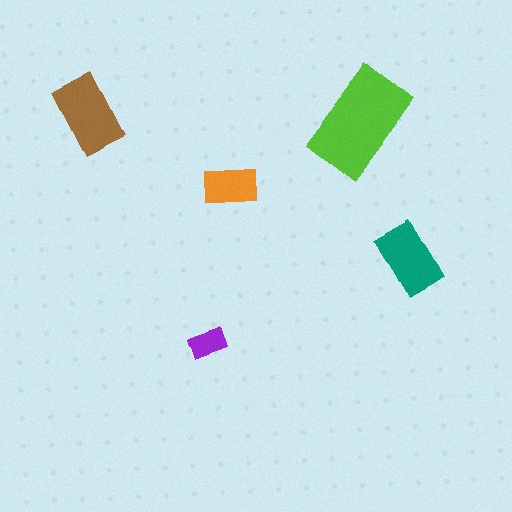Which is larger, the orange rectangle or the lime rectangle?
The lime one.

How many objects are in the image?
There are 5 objects in the image.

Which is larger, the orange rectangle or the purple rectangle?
The orange one.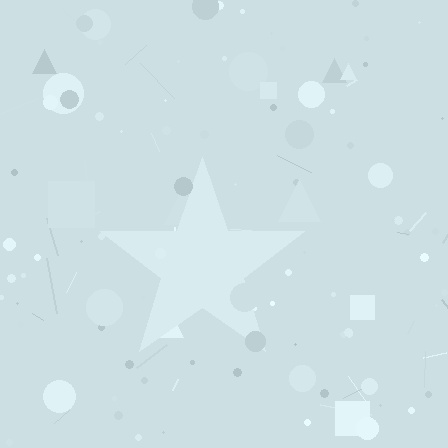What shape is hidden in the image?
A star is hidden in the image.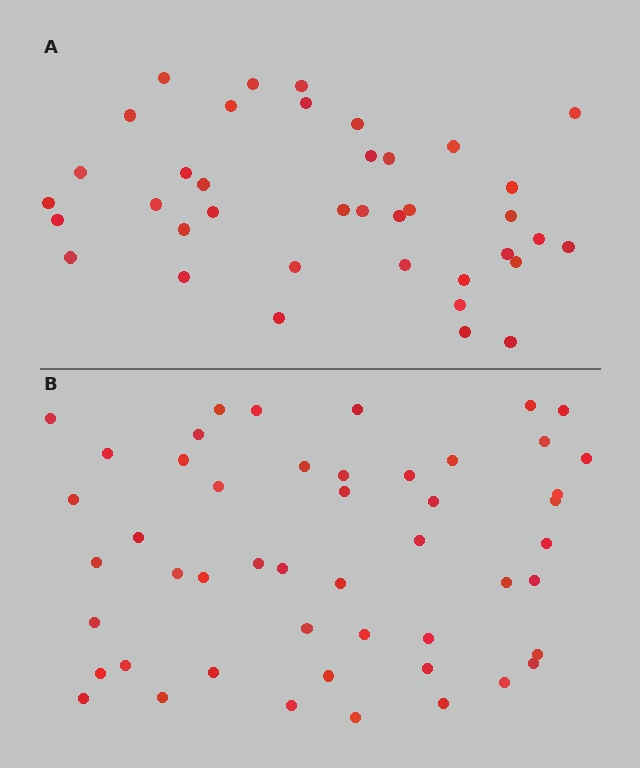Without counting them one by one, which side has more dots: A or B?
Region B (the bottom region) has more dots.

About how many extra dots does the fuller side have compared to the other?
Region B has roughly 12 or so more dots than region A.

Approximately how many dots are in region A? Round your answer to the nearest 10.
About 40 dots. (The exact count is 38, which rounds to 40.)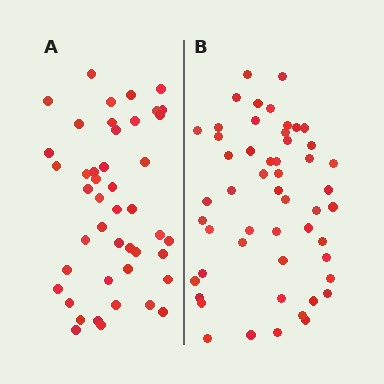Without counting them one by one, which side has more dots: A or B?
Region B (the right region) has more dots.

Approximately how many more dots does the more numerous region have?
Region B has roughly 8 or so more dots than region A.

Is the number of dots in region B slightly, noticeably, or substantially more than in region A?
Region B has only slightly more — the two regions are fairly close. The ratio is roughly 1.2 to 1.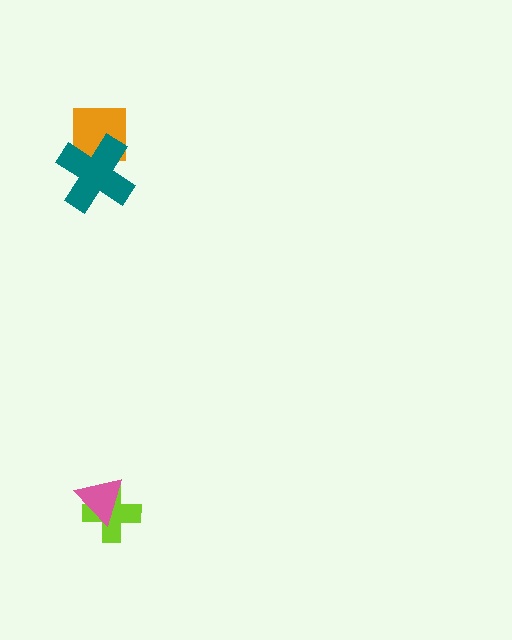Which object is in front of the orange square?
The teal cross is in front of the orange square.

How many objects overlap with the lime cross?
1 object overlaps with the lime cross.